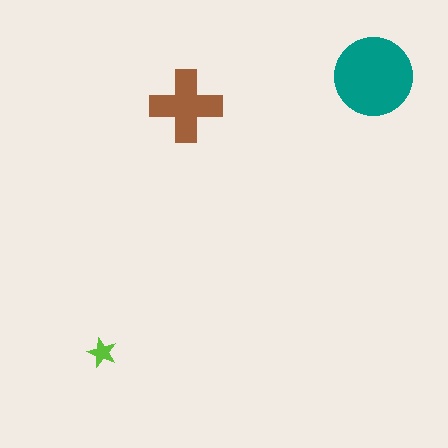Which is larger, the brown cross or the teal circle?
The teal circle.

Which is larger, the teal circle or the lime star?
The teal circle.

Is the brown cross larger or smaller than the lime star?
Larger.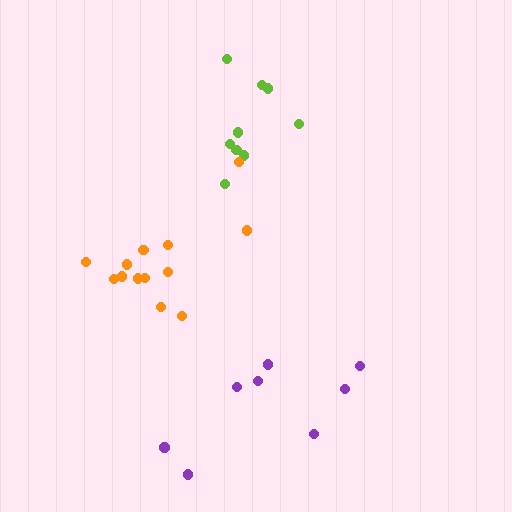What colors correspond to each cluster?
The clusters are colored: lime, orange, purple.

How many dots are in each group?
Group 1: 9 dots, Group 2: 13 dots, Group 3: 8 dots (30 total).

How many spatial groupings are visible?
There are 3 spatial groupings.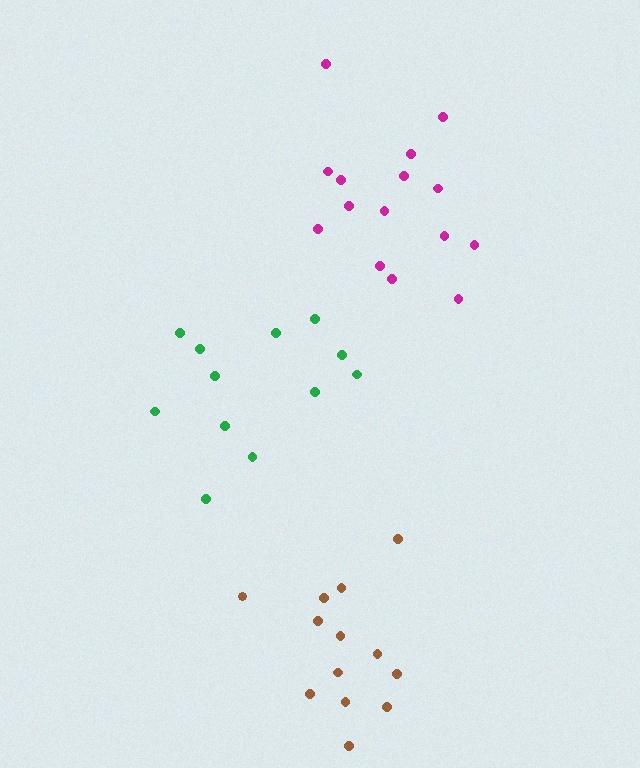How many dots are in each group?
Group 1: 13 dots, Group 2: 15 dots, Group 3: 12 dots (40 total).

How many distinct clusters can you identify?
There are 3 distinct clusters.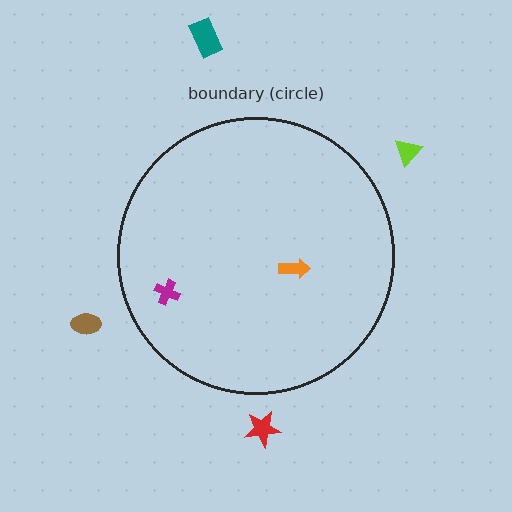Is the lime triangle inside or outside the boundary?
Outside.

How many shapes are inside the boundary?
2 inside, 4 outside.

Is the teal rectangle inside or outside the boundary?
Outside.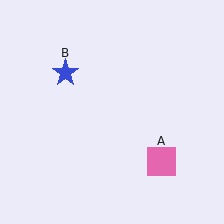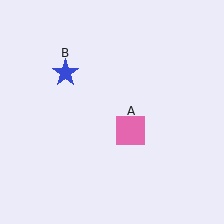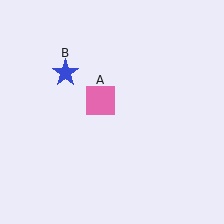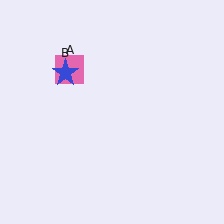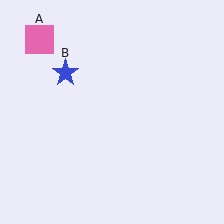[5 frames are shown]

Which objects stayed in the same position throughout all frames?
Blue star (object B) remained stationary.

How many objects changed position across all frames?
1 object changed position: pink square (object A).